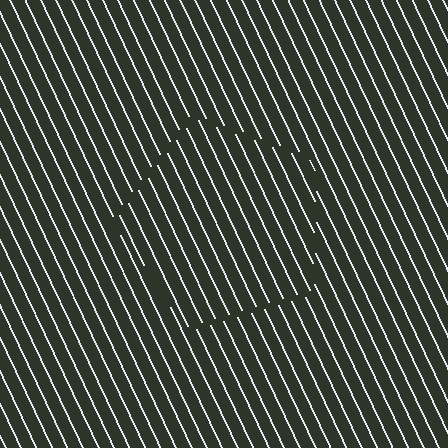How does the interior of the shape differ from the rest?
The interior of the shape contains the same grating, shifted by half a period — the contour is defined by the phase discontinuity where line-ends from the inner and outer gratings abut.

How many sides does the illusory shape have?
5 sides — the line-ends trace a pentagon.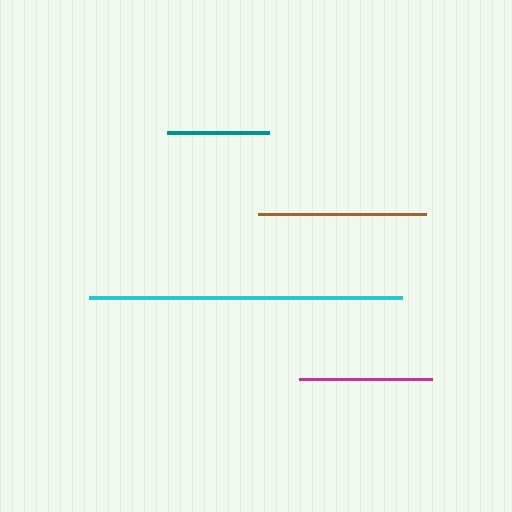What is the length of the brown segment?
The brown segment is approximately 168 pixels long.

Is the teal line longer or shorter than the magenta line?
The magenta line is longer than the teal line.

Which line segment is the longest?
The cyan line is the longest at approximately 313 pixels.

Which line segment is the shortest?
The teal line is the shortest at approximately 102 pixels.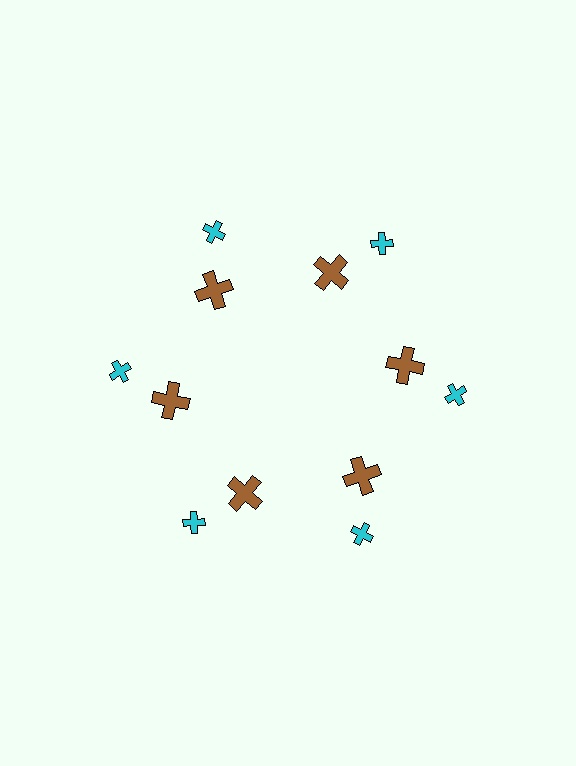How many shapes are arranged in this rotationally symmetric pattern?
There are 12 shapes, arranged in 6 groups of 2.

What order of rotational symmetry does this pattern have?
This pattern has 6-fold rotational symmetry.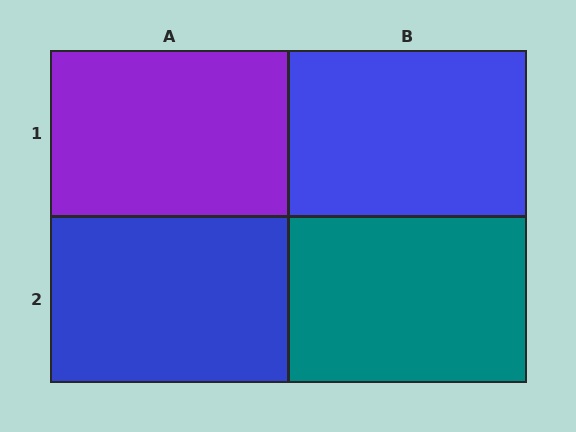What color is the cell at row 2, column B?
Teal.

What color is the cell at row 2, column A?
Blue.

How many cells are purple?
1 cell is purple.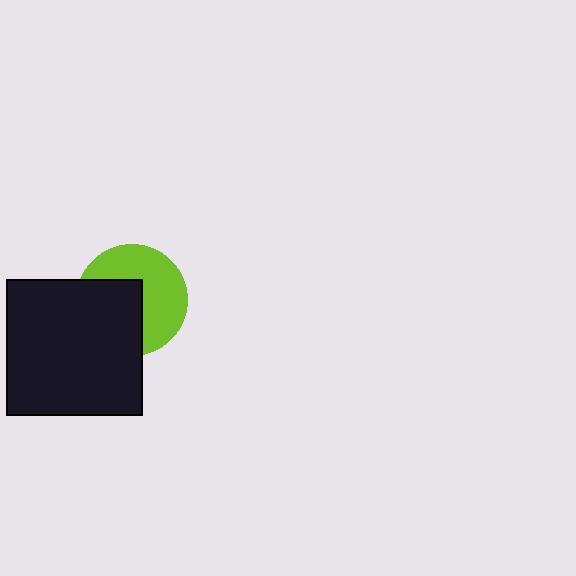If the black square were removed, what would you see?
You would see the complete lime circle.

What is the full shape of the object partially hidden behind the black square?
The partially hidden object is a lime circle.